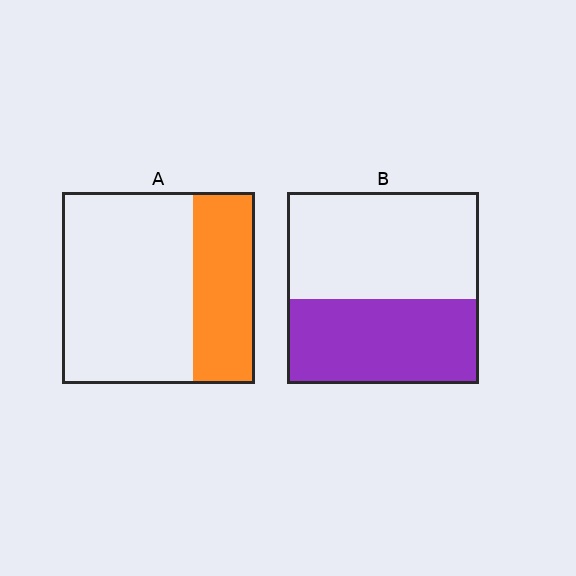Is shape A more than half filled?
No.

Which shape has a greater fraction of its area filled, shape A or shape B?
Shape B.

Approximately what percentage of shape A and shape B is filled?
A is approximately 30% and B is approximately 45%.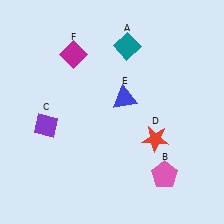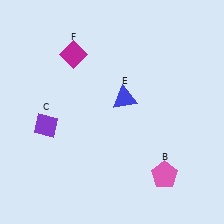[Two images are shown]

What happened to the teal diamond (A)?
The teal diamond (A) was removed in Image 2. It was in the top-right area of Image 1.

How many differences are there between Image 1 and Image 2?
There are 2 differences between the two images.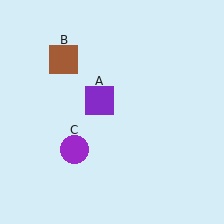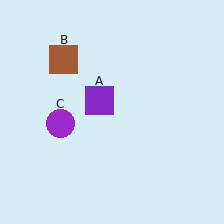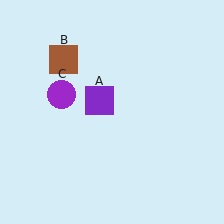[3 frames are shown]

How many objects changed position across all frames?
1 object changed position: purple circle (object C).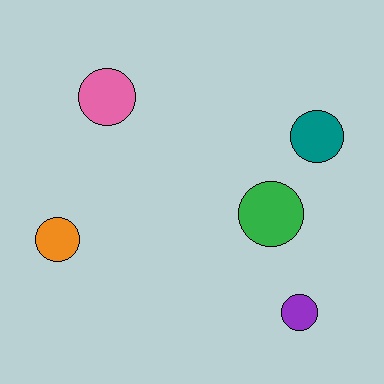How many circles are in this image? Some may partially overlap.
There are 5 circles.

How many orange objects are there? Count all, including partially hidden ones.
There is 1 orange object.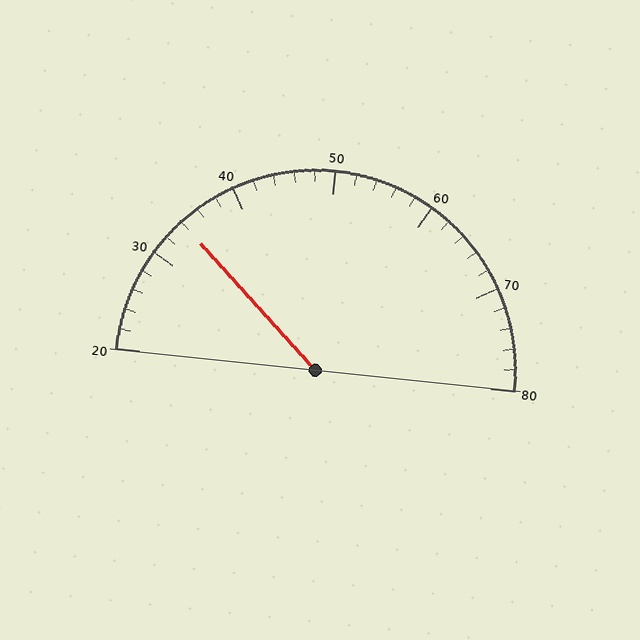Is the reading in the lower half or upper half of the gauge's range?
The reading is in the lower half of the range (20 to 80).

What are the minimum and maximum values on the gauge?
The gauge ranges from 20 to 80.